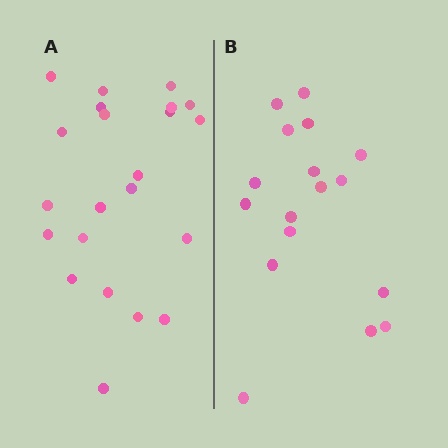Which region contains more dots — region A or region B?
Region A (the left region) has more dots.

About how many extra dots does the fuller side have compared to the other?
Region A has about 5 more dots than region B.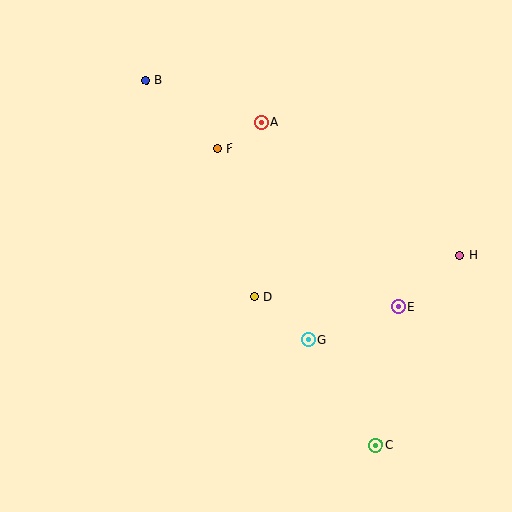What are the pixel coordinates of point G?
Point G is at (308, 340).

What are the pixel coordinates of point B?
Point B is at (146, 80).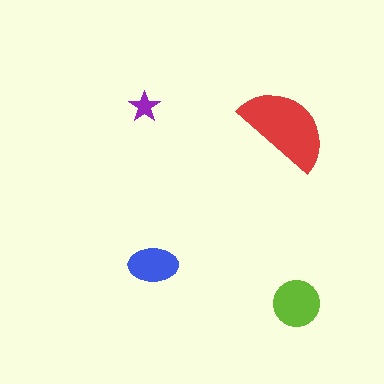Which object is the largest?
The red semicircle.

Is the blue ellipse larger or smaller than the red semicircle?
Smaller.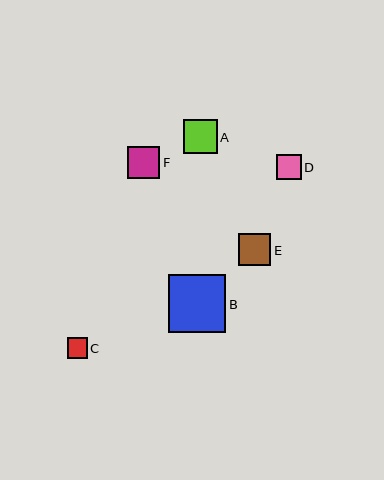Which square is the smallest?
Square C is the smallest with a size of approximately 20 pixels.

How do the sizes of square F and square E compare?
Square F and square E are approximately the same size.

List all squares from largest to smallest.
From largest to smallest: B, A, F, E, D, C.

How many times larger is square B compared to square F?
Square B is approximately 1.8 times the size of square F.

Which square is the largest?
Square B is the largest with a size of approximately 58 pixels.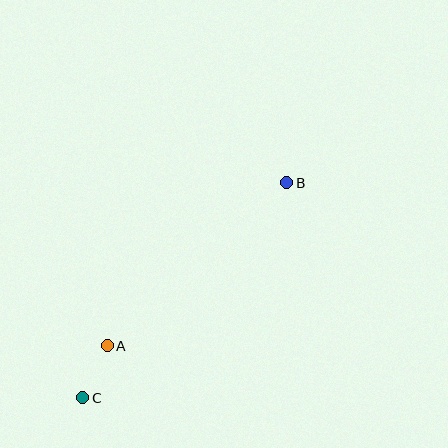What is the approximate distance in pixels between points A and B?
The distance between A and B is approximately 243 pixels.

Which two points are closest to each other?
Points A and C are closest to each other.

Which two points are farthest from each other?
Points B and C are farthest from each other.